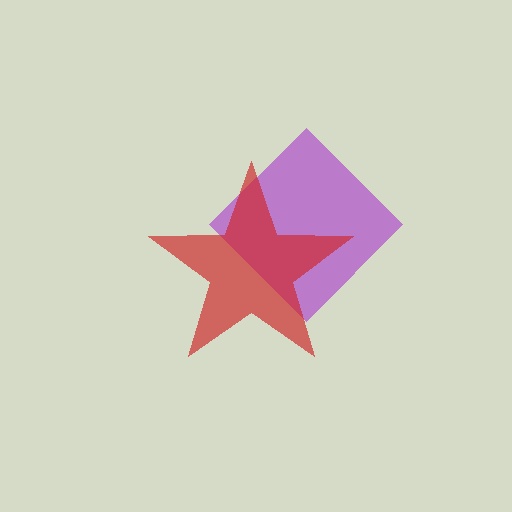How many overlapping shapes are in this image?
There are 2 overlapping shapes in the image.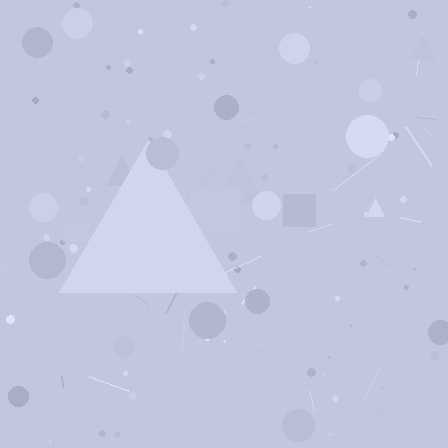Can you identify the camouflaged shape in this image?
The camouflaged shape is a triangle.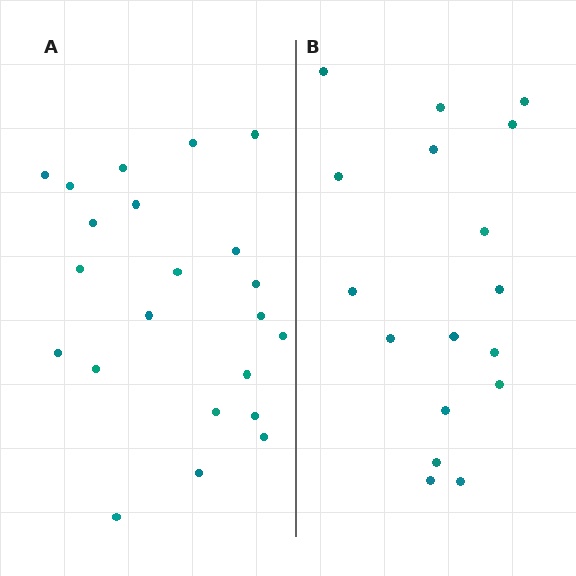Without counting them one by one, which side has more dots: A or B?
Region A (the left region) has more dots.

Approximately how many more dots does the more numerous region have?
Region A has about 5 more dots than region B.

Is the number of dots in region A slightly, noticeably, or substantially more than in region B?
Region A has noticeably more, but not dramatically so. The ratio is roughly 1.3 to 1.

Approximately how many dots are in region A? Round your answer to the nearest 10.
About 20 dots. (The exact count is 22, which rounds to 20.)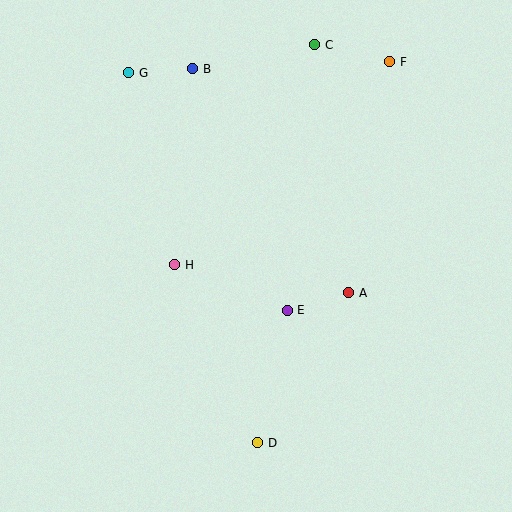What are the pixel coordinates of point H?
Point H is at (175, 265).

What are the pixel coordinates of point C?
Point C is at (315, 45).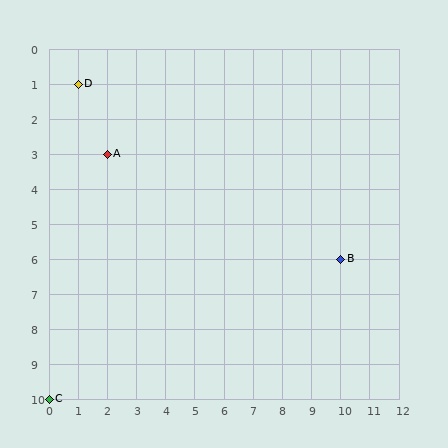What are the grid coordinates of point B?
Point B is at grid coordinates (10, 6).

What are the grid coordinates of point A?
Point A is at grid coordinates (2, 3).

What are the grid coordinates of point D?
Point D is at grid coordinates (1, 1).